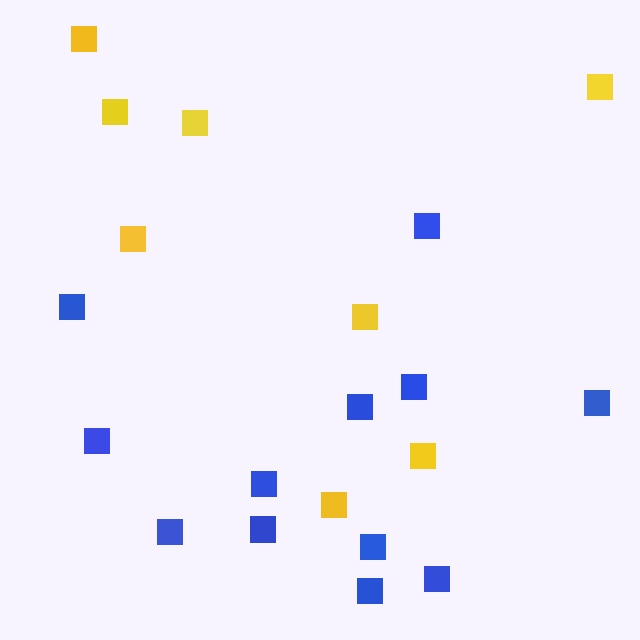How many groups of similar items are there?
There are 2 groups: one group of yellow squares (8) and one group of blue squares (12).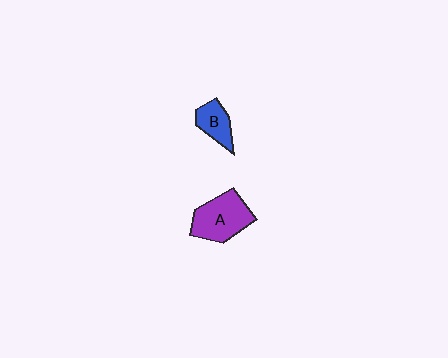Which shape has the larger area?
Shape A (purple).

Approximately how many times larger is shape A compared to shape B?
Approximately 1.9 times.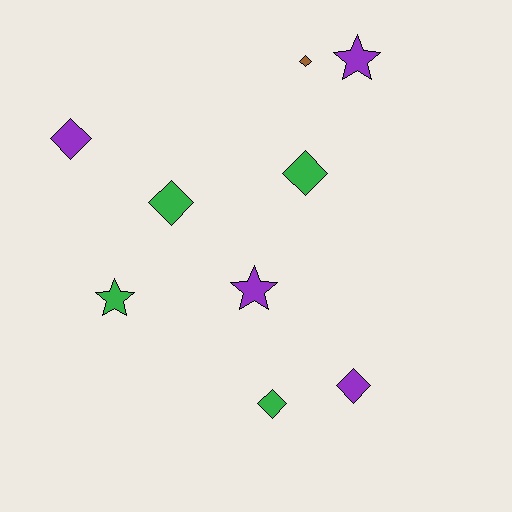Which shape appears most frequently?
Diamond, with 6 objects.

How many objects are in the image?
There are 9 objects.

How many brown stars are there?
There are no brown stars.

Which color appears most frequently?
Purple, with 4 objects.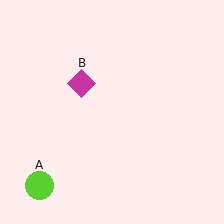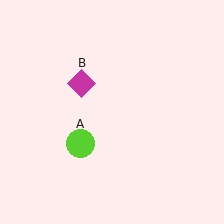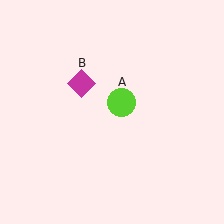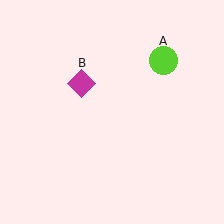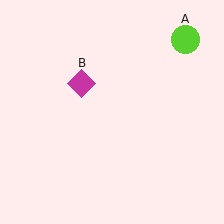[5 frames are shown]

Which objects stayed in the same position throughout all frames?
Magenta diamond (object B) remained stationary.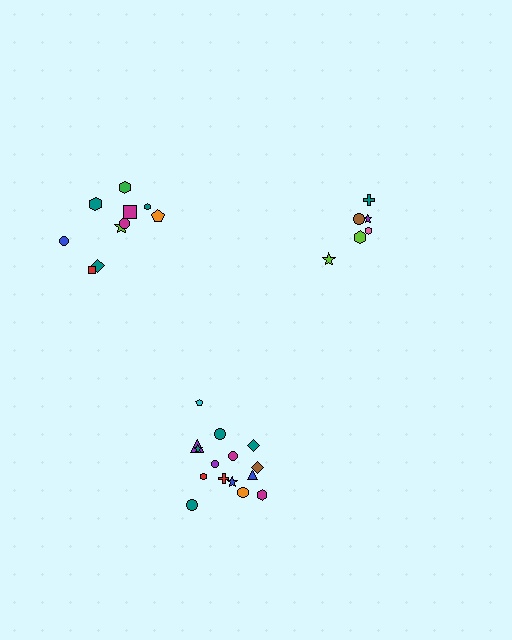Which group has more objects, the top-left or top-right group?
The top-left group.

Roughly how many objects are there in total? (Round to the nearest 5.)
Roughly 30 objects in total.